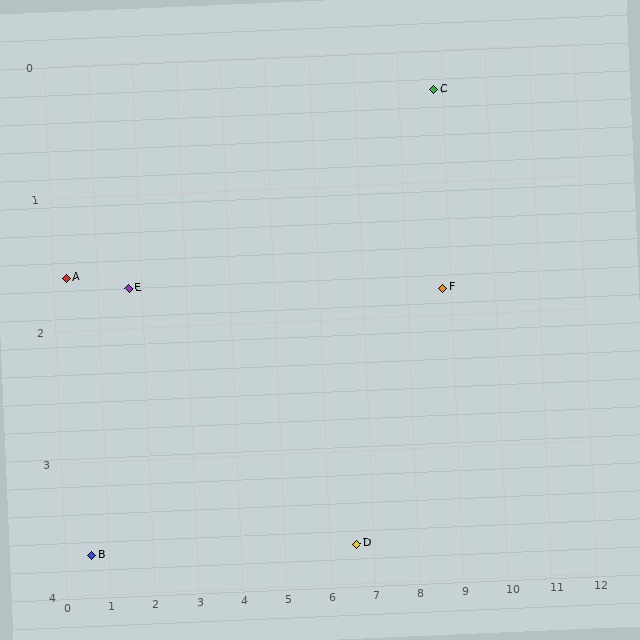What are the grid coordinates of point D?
Point D is at approximately (6.6, 3.7).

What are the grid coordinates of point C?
Point C is at approximately (8.8, 0.3).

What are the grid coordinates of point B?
Point B is at approximately (0.6, 3.7).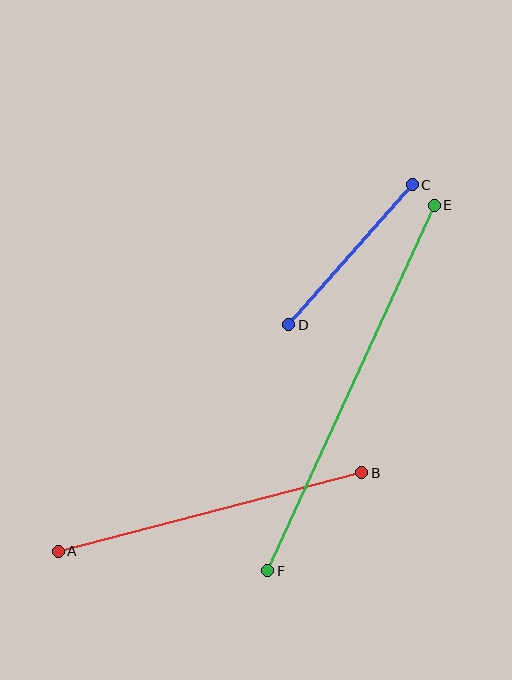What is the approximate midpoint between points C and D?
The midpoint is at approximately (351, 255) pixels.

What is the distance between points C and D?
The distance is approximately 186 pixels.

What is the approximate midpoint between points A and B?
The midpoint is at approximately (210, 512) pixels.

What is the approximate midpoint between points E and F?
The midpoint is at approximately (351, 388) pixels.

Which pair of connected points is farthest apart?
Points E and F are farthest apart.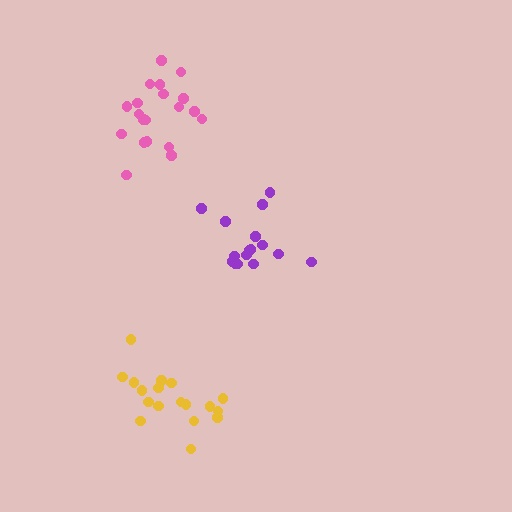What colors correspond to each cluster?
The clusters are colored: purple, yellow, pink.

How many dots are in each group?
Group 1: 16 dots, Group 2: 18 dots, Group 3: 20 dots (54 total).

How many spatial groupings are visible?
There are 3 spatial groupings.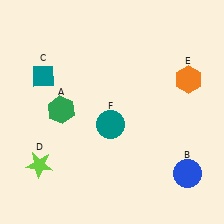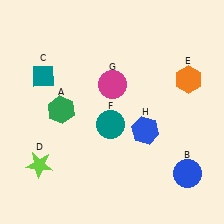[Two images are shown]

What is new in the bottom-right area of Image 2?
A blue hexagon (H) was added in the bottom-right area of Image 2.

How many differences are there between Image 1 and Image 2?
There are 2 differences between the two images.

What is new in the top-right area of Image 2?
A magenta circle (G) was added in the top-right area of Image 2.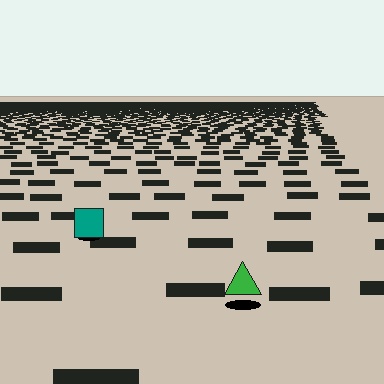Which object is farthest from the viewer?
The teal square is farthest from the viewer. It appears smaller and the ground texture around it is denser.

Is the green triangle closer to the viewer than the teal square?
Yes. The green triangle is closer — you can tell from the texture gradient: the ground texture is coarser near it.